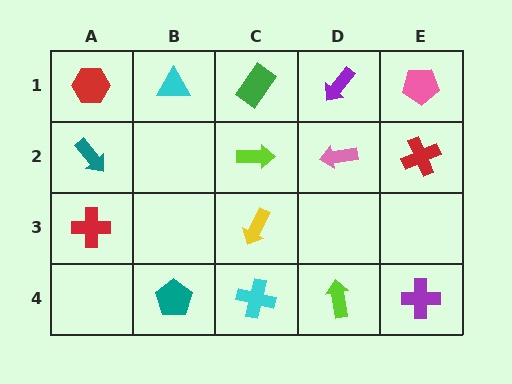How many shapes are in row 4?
4 shapes.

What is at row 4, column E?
A purple cross.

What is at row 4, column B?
A teal pentagon.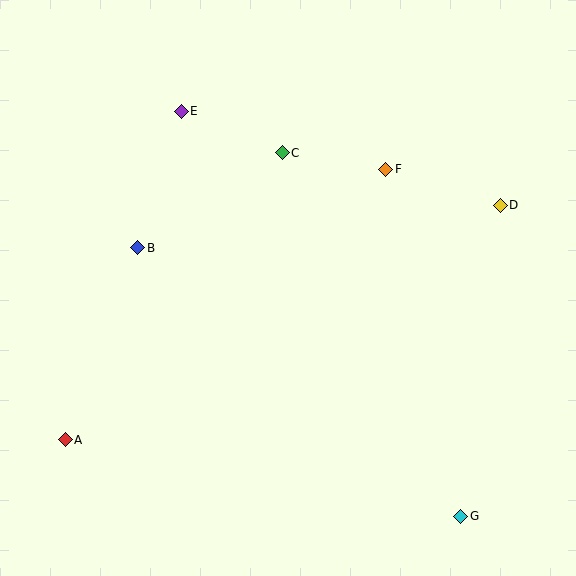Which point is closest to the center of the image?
Point C at (282, 153) is closest to the center.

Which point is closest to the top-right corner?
Point D is closest to the top-right corner.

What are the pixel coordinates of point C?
Point C is at (282, 153).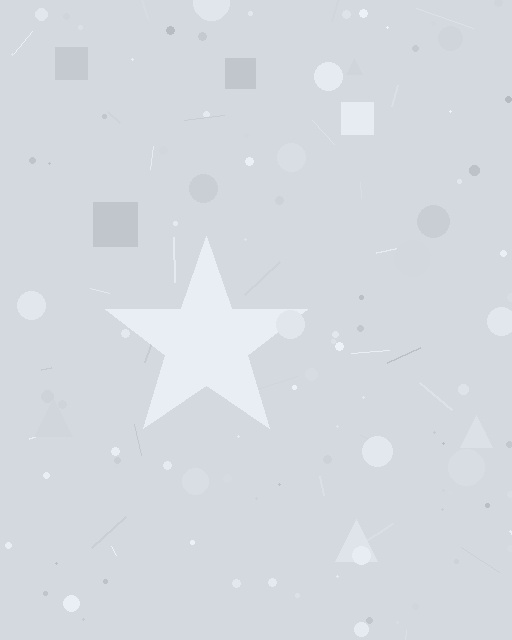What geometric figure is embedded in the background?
A star is embedded in the background.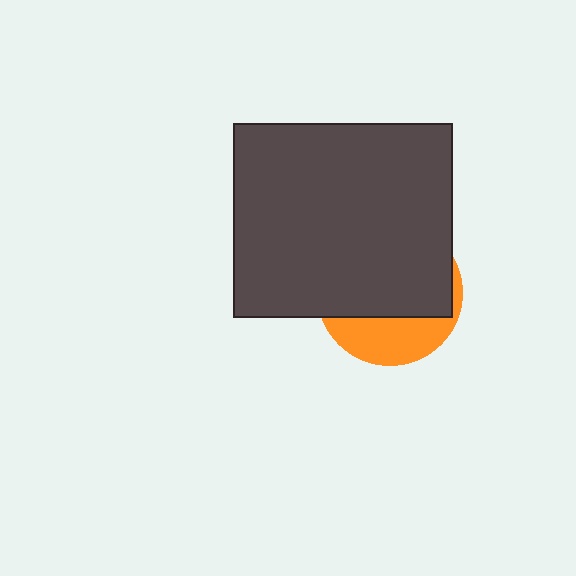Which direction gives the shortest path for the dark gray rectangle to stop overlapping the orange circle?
Moving up gives the shortest separation.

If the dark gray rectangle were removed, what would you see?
You would see the complete orange circle.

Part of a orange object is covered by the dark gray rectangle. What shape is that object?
It is a circle.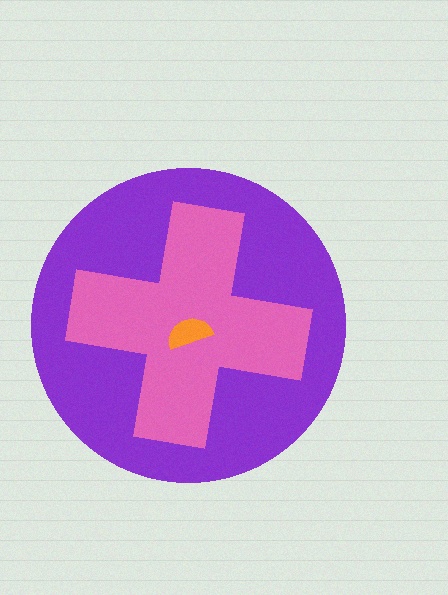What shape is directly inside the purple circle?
The pink cross.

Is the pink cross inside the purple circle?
Yes.